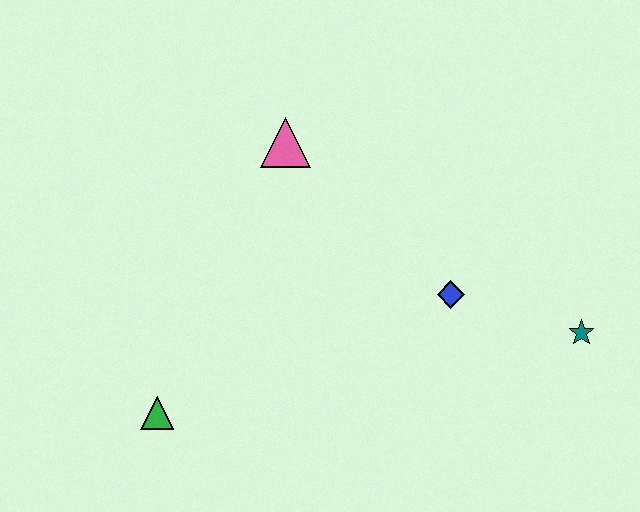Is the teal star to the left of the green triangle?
No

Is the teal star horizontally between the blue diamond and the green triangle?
No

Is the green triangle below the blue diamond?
Yes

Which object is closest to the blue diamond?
The teal star is closest to the blue diamond.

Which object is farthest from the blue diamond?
The green triangle is farthest from the blue diamond.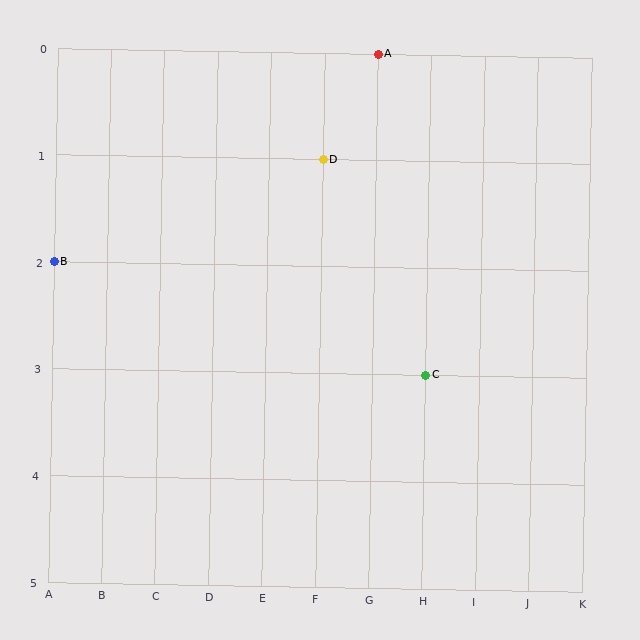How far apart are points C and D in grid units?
Points C and D are 2 columns and 2 rows apart (about 2.8 grid units diagonally).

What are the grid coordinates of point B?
Point B is at grid coordinates (A, 2).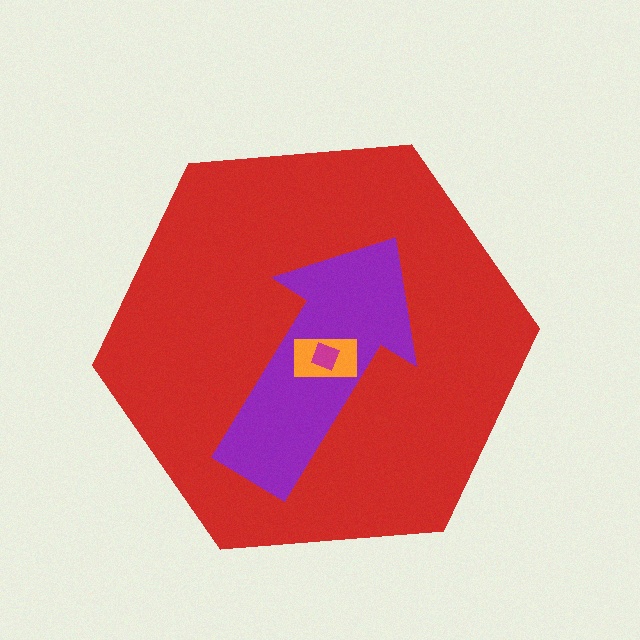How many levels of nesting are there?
4.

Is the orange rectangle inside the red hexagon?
Yes.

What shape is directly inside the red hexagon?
The purple arrow.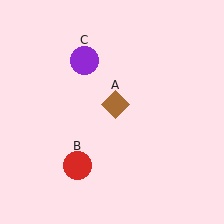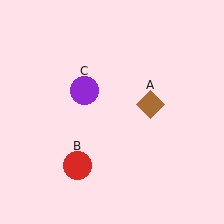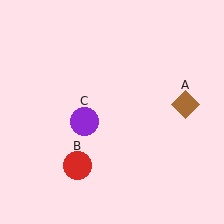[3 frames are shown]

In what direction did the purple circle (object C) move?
The purple circle (object C) moved down.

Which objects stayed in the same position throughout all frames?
Red circle (object B) remained stationary.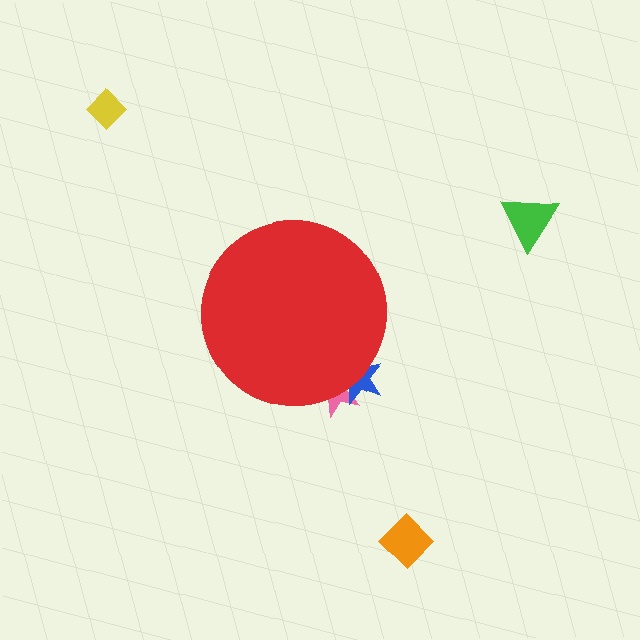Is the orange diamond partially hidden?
No, the orange diamond is fully visible.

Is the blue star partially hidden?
Yes, the blue star is partially hidden behind the red circle.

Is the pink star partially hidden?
Yes, the pink star is partially hidden behind the red circle.